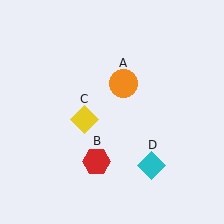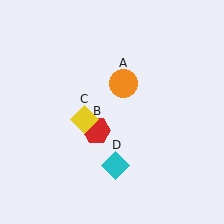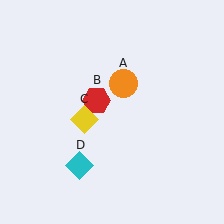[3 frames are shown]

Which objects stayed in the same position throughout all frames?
Orange circle (object A) and yellow diamond (object C) remained stationary.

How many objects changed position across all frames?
2 objects changed position: red hexagon (object B), cyan diamond (object D).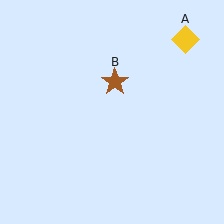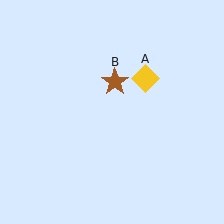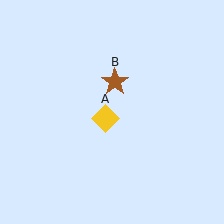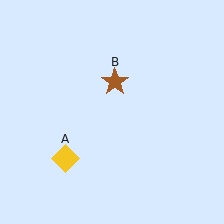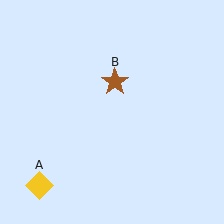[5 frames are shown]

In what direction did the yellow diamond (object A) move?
The yellow diamond (object A) moved down and to the left.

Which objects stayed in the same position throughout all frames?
Brown star (object B) remained stationary.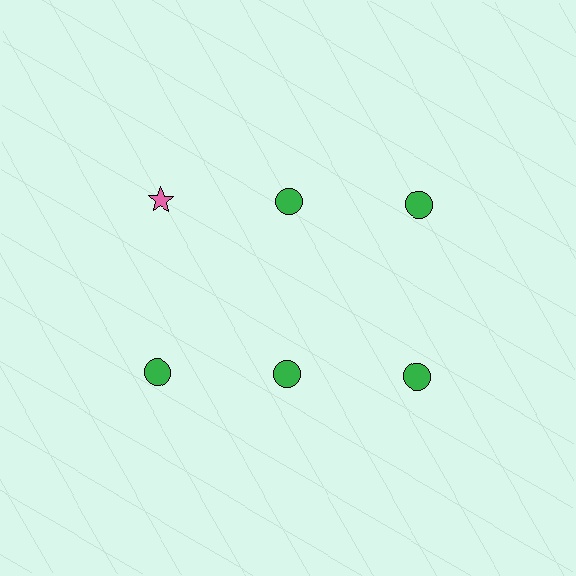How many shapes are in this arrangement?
There are 6 shapes arranged in a grid pattern.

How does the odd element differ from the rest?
It differs in both color (pink instead of green) and shape (star instead of circle).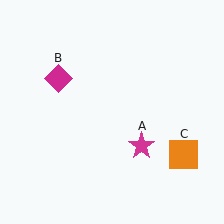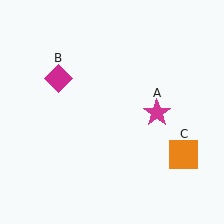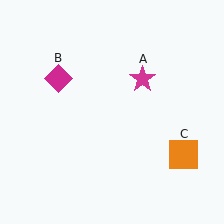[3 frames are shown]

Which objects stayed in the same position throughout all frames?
Magenta diamond (object B) and orange square (object C) remained stationary.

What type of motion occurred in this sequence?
The magenta star (object A) rotated counterclockwise around the center of the scene.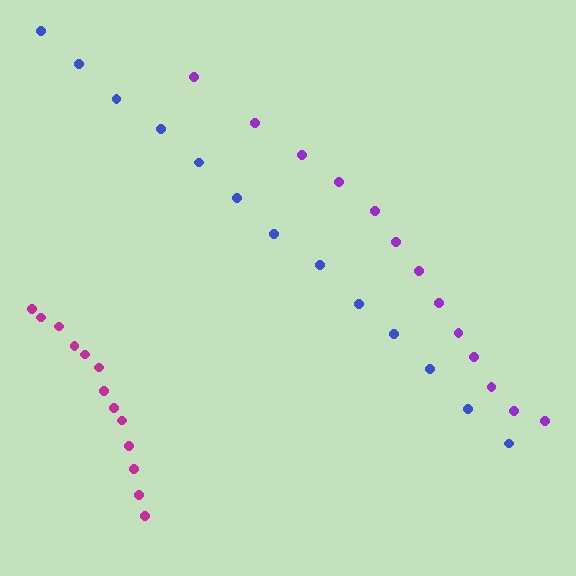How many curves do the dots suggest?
There are 3 distinct paths.